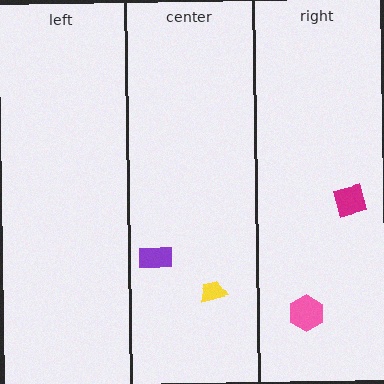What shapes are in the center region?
The purple rectangle, the yellow trapezoid.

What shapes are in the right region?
The pink hexagon, the magenta diamond.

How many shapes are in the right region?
2.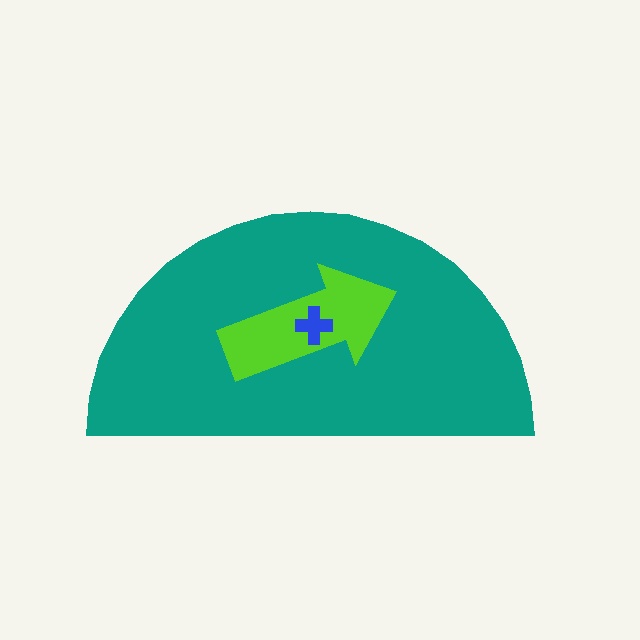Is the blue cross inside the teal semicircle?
Yes.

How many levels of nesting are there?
3.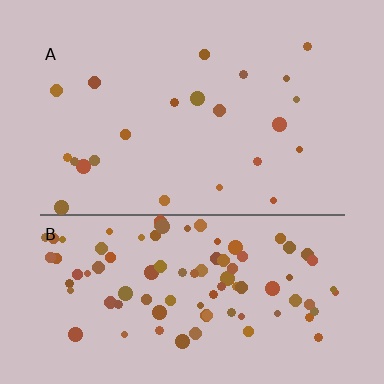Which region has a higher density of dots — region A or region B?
B (the bottom).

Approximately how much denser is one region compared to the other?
Approximately 4.2× — region B over region A.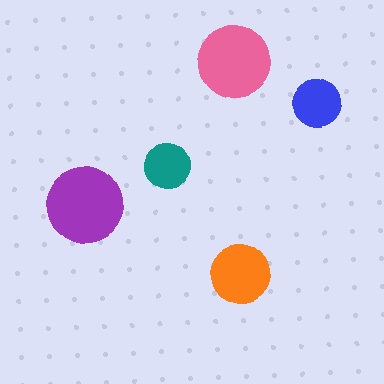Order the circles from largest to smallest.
the purple one, the pink one, the orange one, the blue one, the teal one.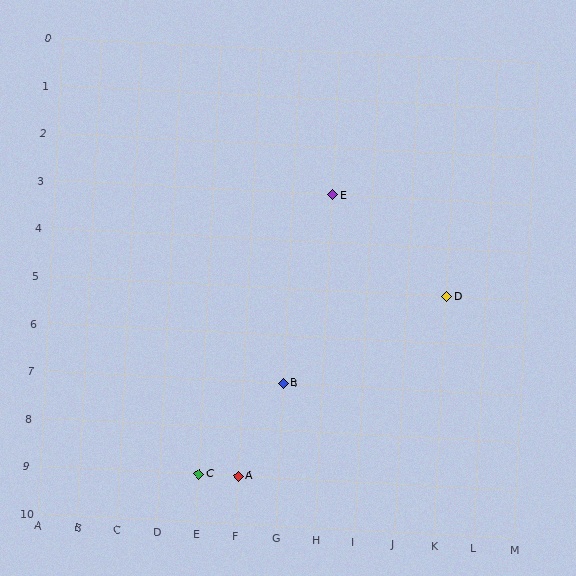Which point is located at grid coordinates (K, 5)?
Point D is at (K, 5).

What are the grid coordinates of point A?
Point A is at grid coordinates (F, 9).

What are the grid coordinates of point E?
Point E is at grid coordinates (H, 3).